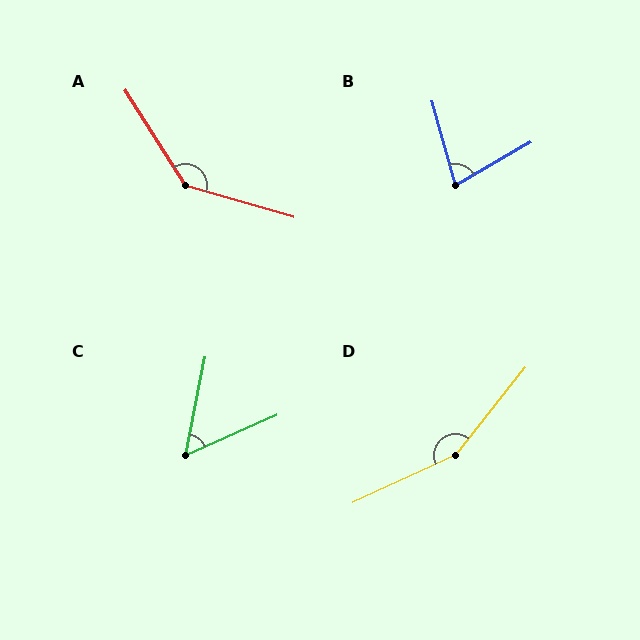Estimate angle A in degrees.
Approximately 138 degrees.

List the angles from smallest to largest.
C (55°), B (76°), A (138°), D (154°).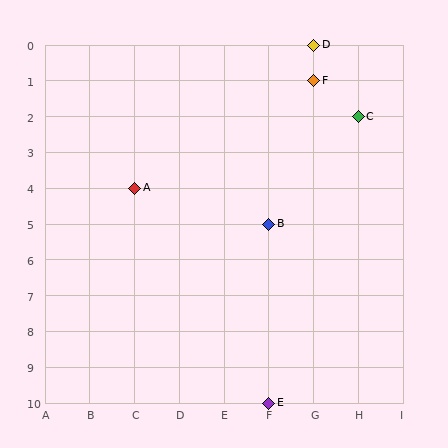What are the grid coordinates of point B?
Point B is at grid coordinates (F, 5).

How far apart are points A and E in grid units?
Points A and E are 3 columns and 6 rows apart (about 6.7 grid units diagonally).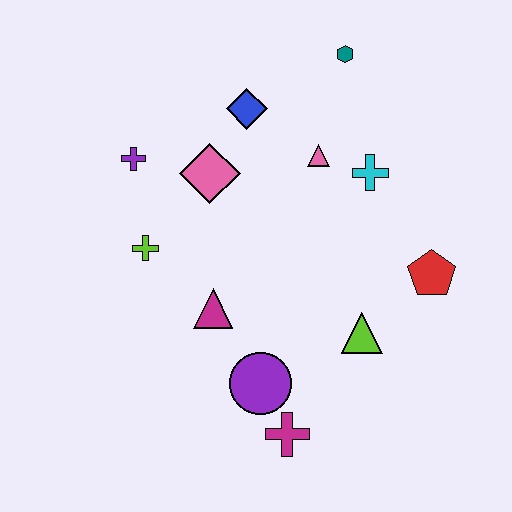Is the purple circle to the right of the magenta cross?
No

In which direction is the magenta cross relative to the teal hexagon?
The magenta cross is below the teal hexagon.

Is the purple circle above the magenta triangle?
No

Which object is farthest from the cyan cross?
The magenta cross is farthest from the cyan cross.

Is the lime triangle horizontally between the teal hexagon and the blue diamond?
No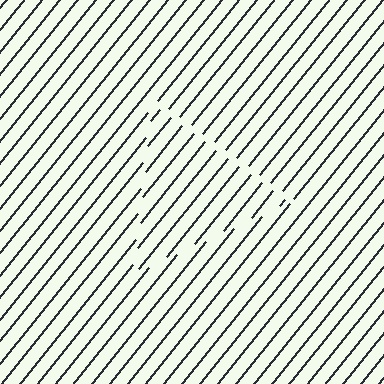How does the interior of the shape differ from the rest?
The interior of the shape contains the same grating, shifted by half a period — the contour is defined by the phase discontinuity where line-ends from the inner and outer gratings abut.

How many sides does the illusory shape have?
3 sides — the line-ends trace a triangle.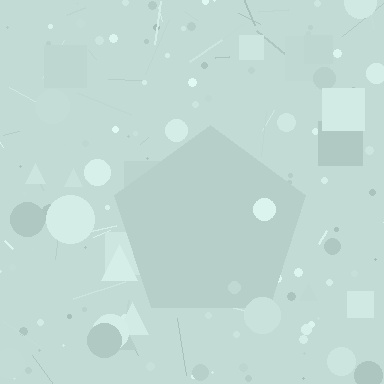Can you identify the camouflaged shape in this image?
The camouflaged shape is a pentagon.